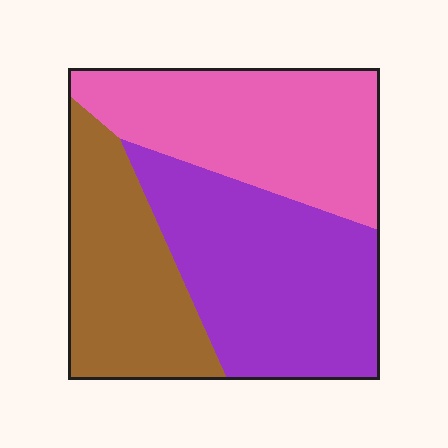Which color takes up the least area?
Brown, at roughly 25%.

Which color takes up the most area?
Purple, at roughly 40%.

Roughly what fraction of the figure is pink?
Pink covers about 35% of the figure.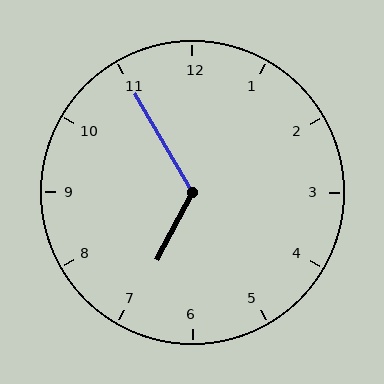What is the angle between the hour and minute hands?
Approximately 122 degrees.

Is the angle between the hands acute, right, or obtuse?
It is obtuse.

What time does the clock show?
6:55.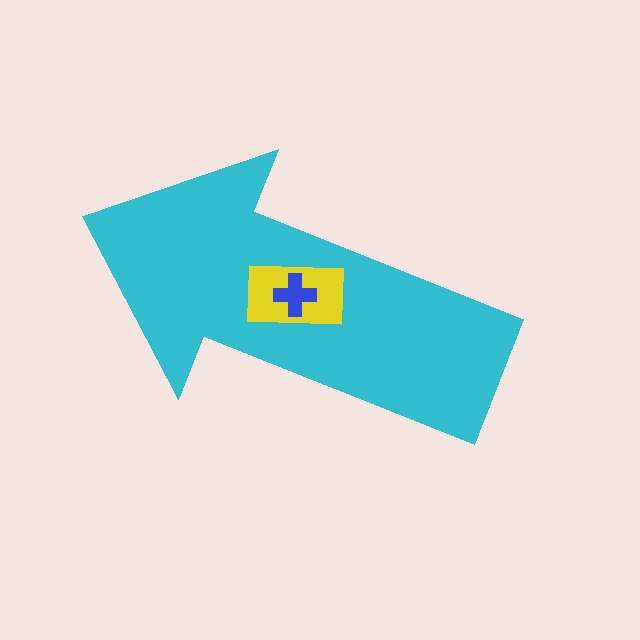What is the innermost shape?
The blue cross.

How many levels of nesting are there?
3.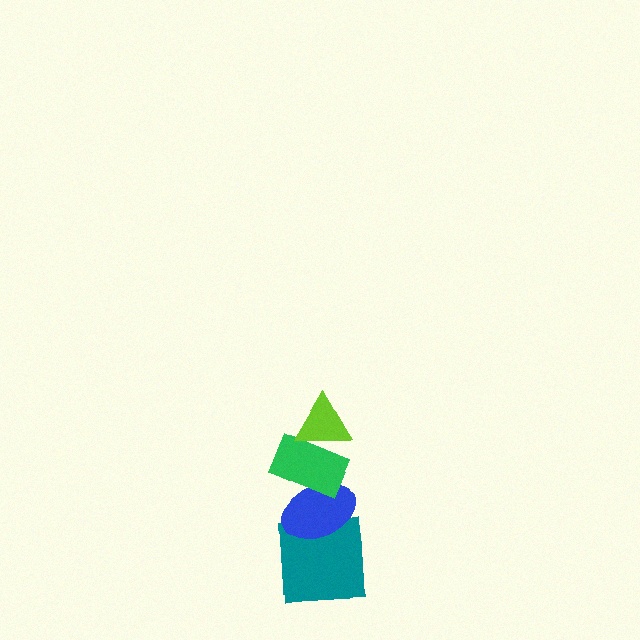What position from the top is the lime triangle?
The lime triangle is 1st from the top.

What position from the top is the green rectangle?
The green rectangle is 2nd from the top.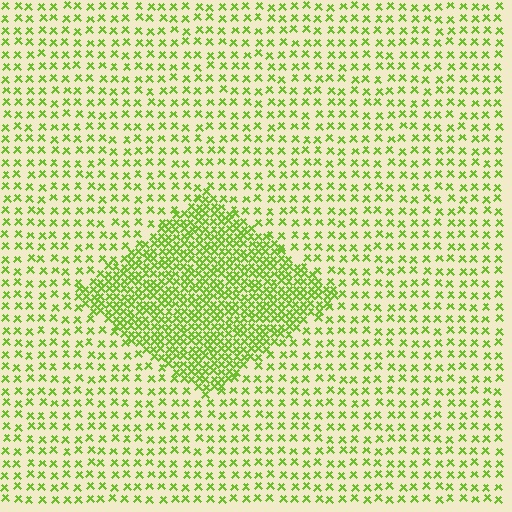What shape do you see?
I see a diamond.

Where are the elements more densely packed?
The elements are more densely packed inside the diamond boundary.